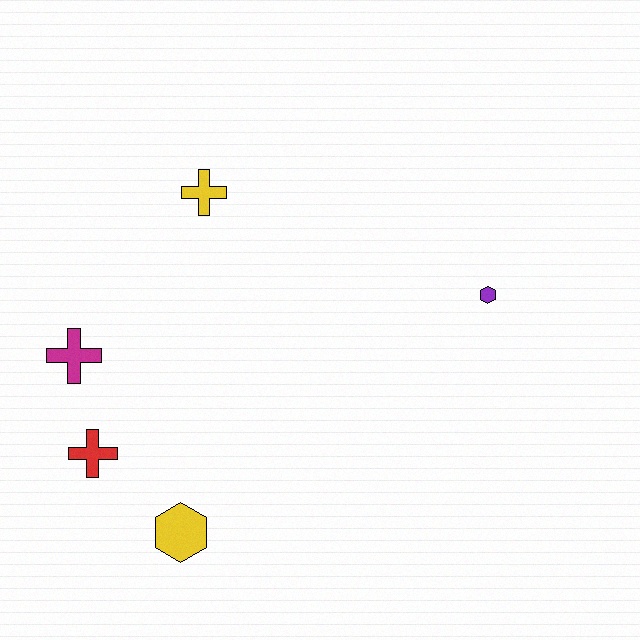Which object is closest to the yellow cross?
The magenta cross is closest to the yellow cross.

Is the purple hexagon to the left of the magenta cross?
No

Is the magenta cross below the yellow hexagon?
No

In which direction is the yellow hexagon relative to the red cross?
The yellow hexagon is to the right of the red cross.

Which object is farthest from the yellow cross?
The yellow hexagon is farthest from the yellow cross.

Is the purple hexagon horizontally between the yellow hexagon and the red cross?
No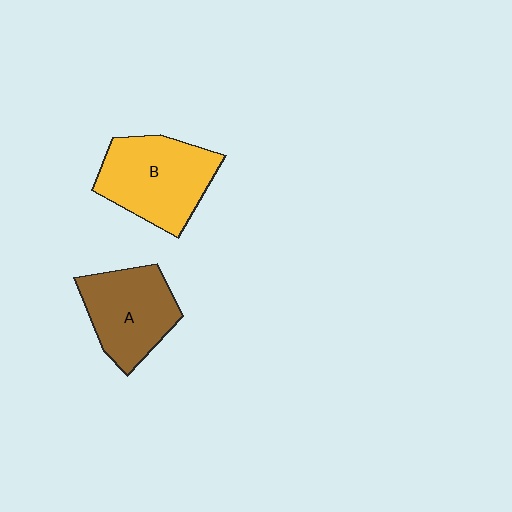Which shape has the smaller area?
Shape A (brown).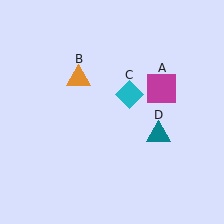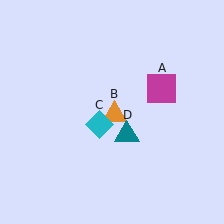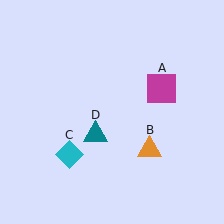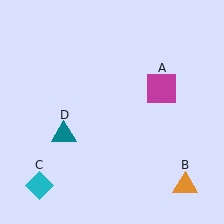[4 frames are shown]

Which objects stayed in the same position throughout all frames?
Magenta square (object A) remained stationary.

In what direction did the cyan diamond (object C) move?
The cyan diamond (object C) moved down and to the left.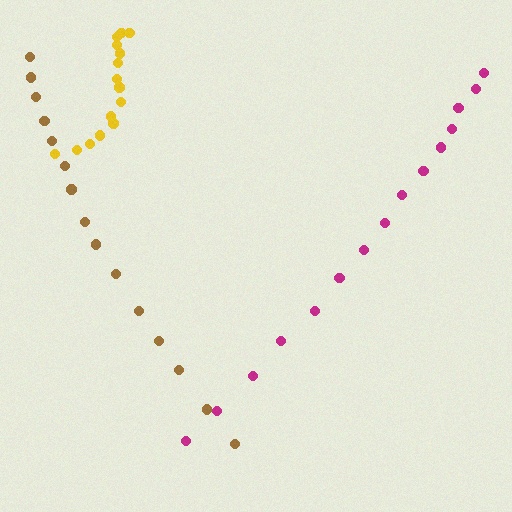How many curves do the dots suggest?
There are 3 distinct paths.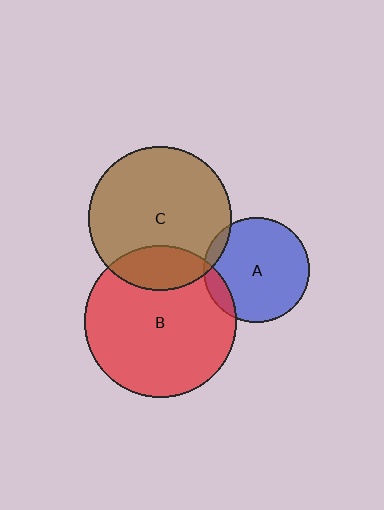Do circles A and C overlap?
Yes.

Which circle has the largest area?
Circle B (red).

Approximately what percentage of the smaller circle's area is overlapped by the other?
Approximately 5%.